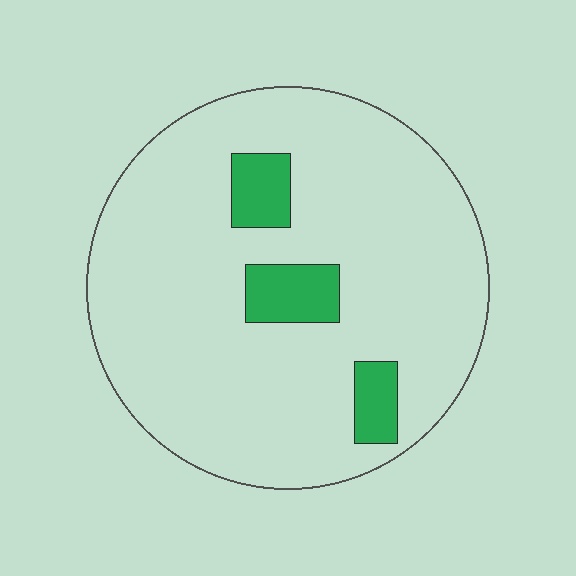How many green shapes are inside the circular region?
3.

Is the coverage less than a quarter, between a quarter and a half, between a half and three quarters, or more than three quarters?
Less than a quarter.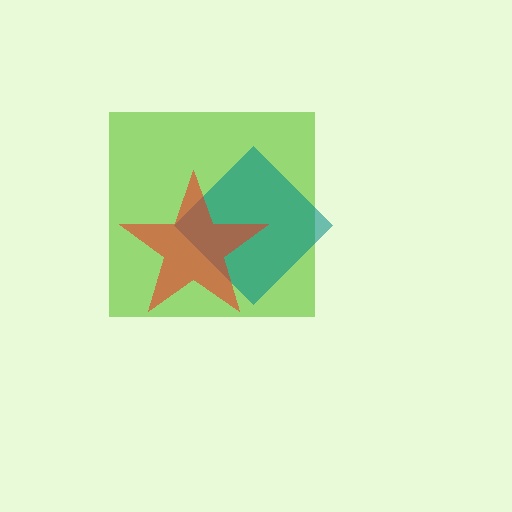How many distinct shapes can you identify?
There are 3 distinct shapes: a lime square, a teal diamond, a red star.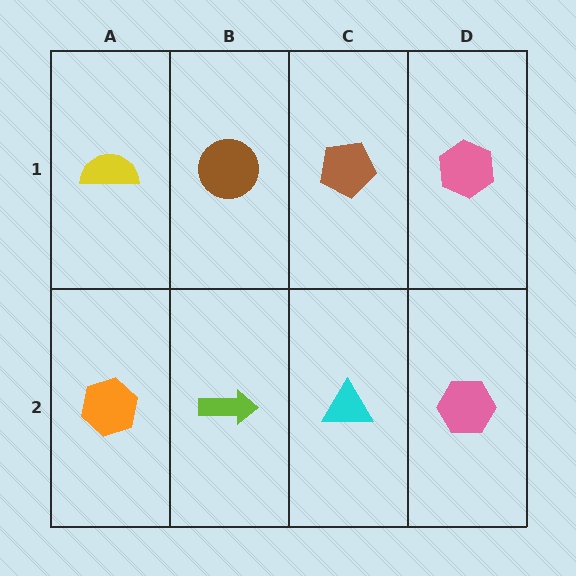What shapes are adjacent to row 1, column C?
A cyan triangle (row 2, column C), a brown circle (row 1, column B), a pink hexagon (row 1, column D).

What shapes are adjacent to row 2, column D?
A pink hexagon (row 1, column D), a cyan triangle (row 2, column C).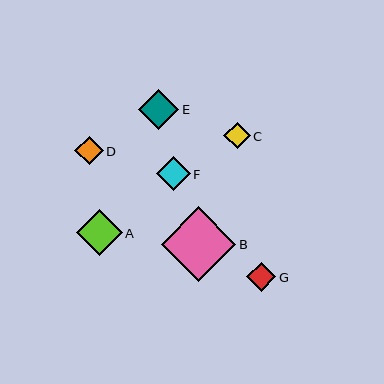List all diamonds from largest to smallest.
From largest to smallest: B, A, E, F, G, D, C.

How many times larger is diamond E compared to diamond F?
Diamond E is approximately 1.2 times the size of diamond F.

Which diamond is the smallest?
Diamond C is the smallest with a size of approximately 27 pixels.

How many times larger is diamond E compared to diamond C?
Diamond E is approximately 1.5 times the size of diamond C.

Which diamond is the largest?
Diamond B is the largest with a size of approximately 75 pixels.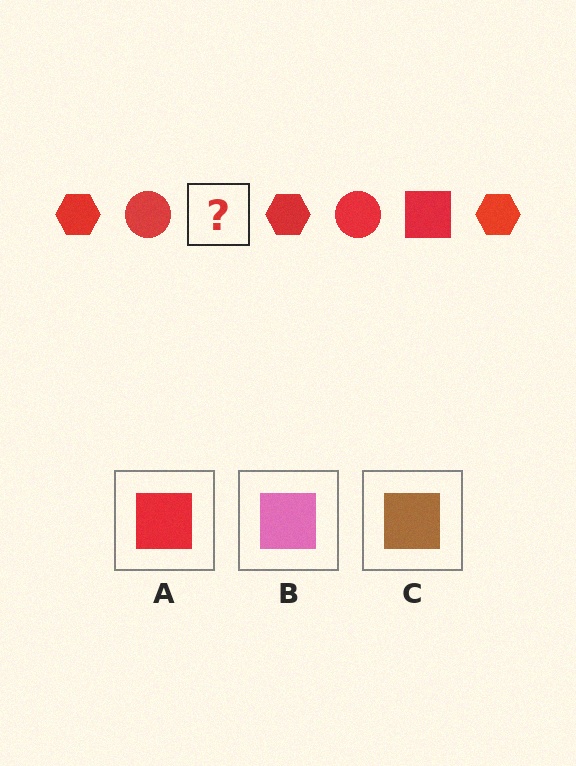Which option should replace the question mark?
Option A.